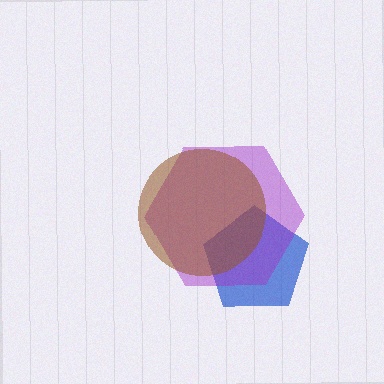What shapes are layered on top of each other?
The layered shapes are: a blue pentagon, a purple hexagon, a brown circle.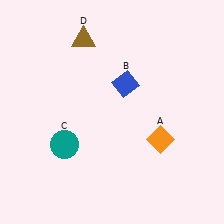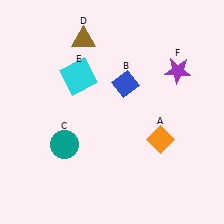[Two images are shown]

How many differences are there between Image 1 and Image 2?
There are 2 differences between the two images.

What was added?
A cyan square (E), a purple star (F) were added in Image 2.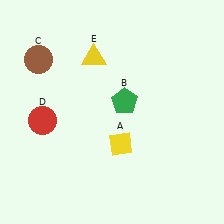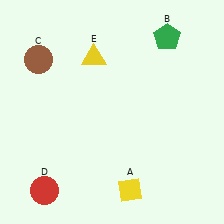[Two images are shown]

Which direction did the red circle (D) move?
The red circle (D) moved down.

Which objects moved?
The objects that moved are: the yellow diamond (A), the green pentagon (B), the red circle (D).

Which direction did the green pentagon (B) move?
The green pentagon (B) moved up.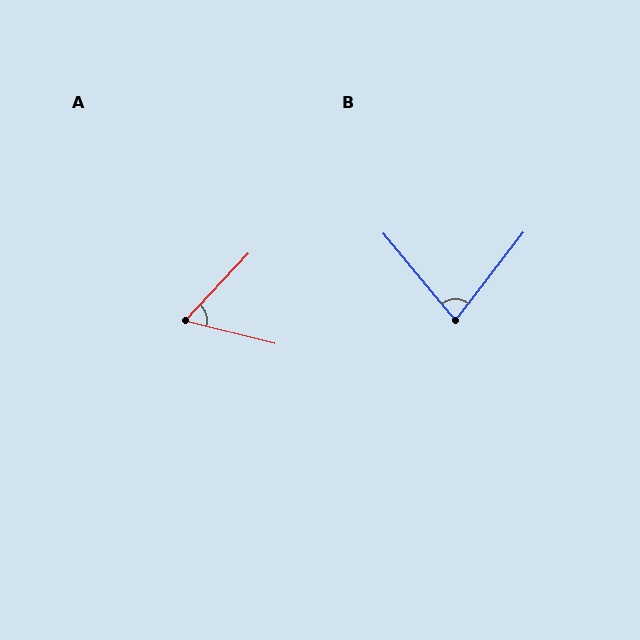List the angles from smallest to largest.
A (61°), B (77°).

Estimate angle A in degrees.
Approximately 61 degrees.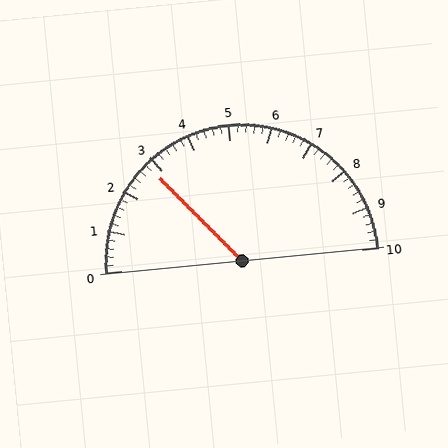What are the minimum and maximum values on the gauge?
The gauge ranges from 0 to 10.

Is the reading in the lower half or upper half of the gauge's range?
The reading is in the lower half of the range (0 to 10).